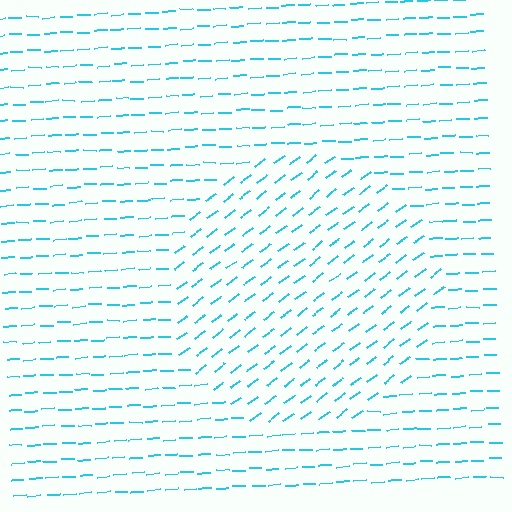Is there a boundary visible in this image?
Yes, there is a texture boundary formed by a change in line orientation.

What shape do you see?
I see a circle.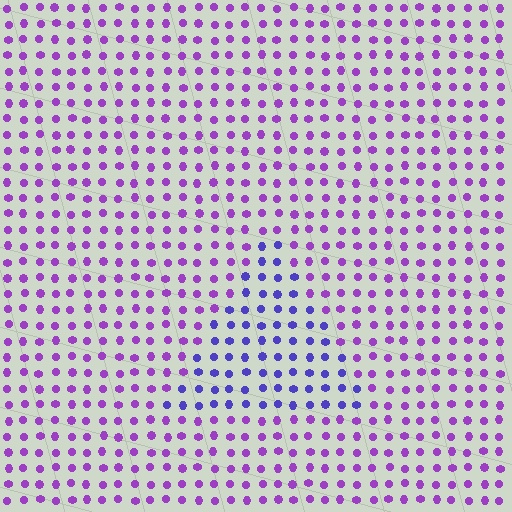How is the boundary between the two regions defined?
The boundary is defined purely by a slight shift in hue (about 36 degrees). Spacing, size, and orientation are identical on both sides.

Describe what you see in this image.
The image is filled with small purple elements in a uniform arrangement. A triangle-shaped region is visible where the elements are tinted to a slightly different hue, forming a subtle color boundary.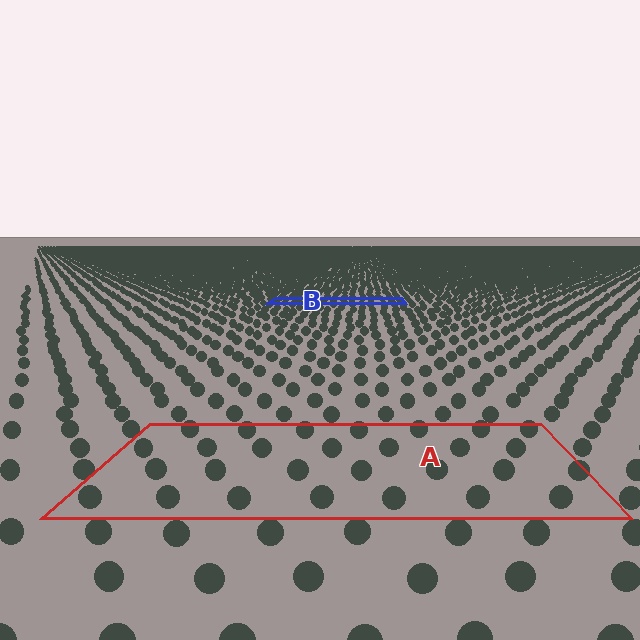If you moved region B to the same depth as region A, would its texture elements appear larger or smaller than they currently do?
They would appear larger. At a closer depth, the same texture elements are projected at a bigger on-screen size.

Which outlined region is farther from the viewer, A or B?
Region B is farther from the viewer — the texture elements inside it appear smaller and more densely packed.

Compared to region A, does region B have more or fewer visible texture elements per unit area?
Region B has more texture elements per unit area — they are packed more densely because it is farther away.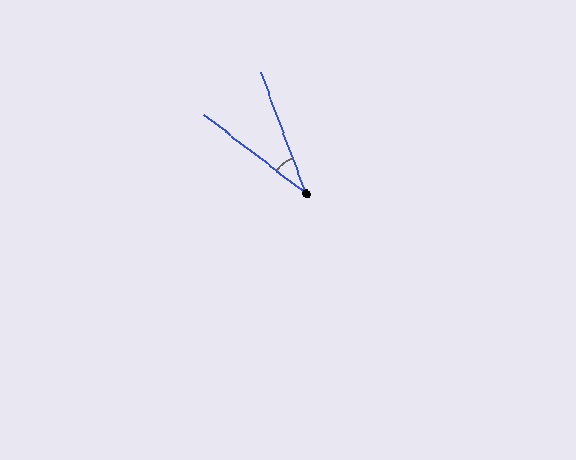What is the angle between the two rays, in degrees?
Approximately 31 degrees.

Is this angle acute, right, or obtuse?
It is acute.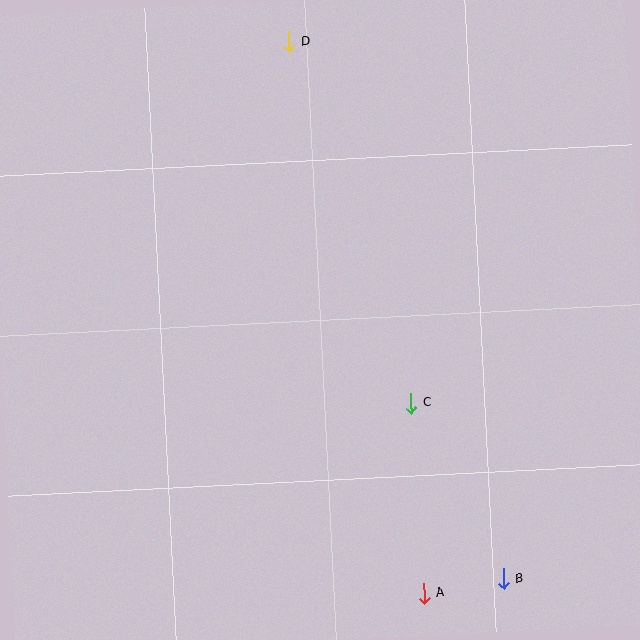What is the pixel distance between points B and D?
The distance between B and D is 579 pixels.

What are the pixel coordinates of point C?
Point C is at (411, 403).